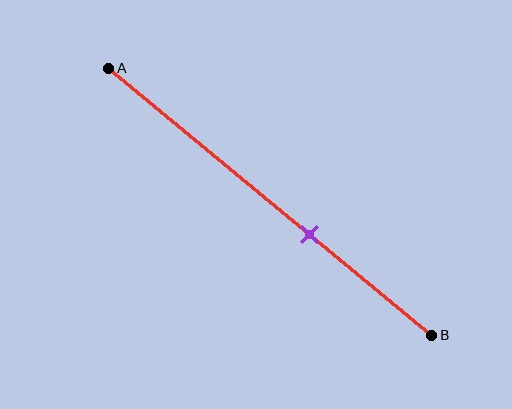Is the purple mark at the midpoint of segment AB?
No, the mark is at about 60% from A, not at the 50% midpoint.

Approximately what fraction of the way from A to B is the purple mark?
The purple mark is approximately 60% of the way from A to B.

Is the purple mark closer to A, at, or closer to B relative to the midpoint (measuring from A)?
The purple mark is closer to point B than the midpoint of segment AB.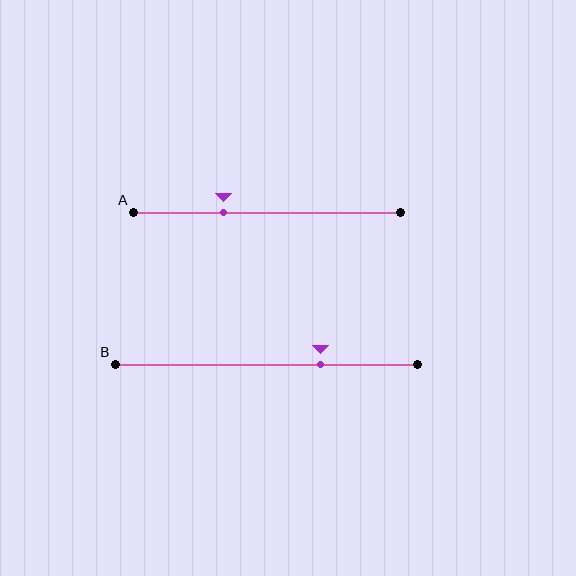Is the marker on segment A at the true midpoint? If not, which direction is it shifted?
No, the marker on segment A is shifted to the left by about 16% of the segment length.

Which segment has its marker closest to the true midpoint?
Segment A has its marker closest to the true midpoint.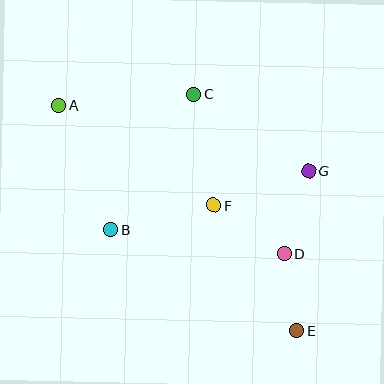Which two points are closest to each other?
Points D and E are closest to each other.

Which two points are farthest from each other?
Points A and E are farthest from each other.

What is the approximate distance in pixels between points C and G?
The distance between C and G is approximately 138 pixels.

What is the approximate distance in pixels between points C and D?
The distance between C and D is approximately 183 pixels.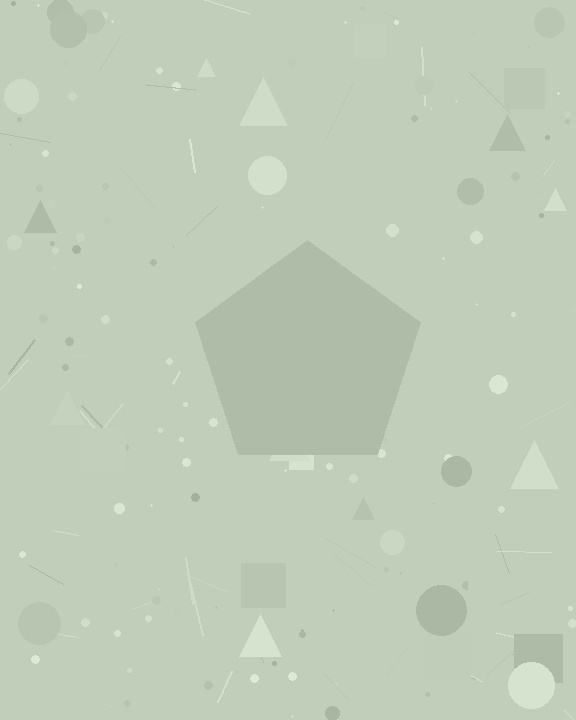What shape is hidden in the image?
A pentagon is hidden in the image.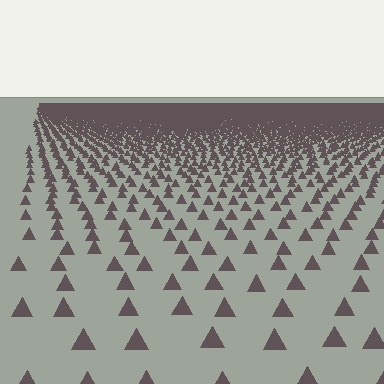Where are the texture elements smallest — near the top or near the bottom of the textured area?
Near the top.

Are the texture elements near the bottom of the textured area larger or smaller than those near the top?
Larger. Near the bottom, elements are closer to the viewer and appear at a bigger on-screen size.